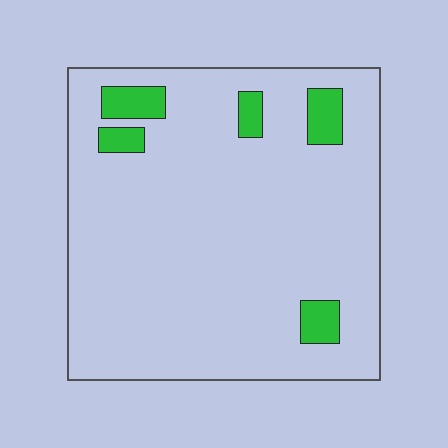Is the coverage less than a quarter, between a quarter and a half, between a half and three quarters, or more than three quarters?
Less than a quarter.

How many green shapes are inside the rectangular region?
5.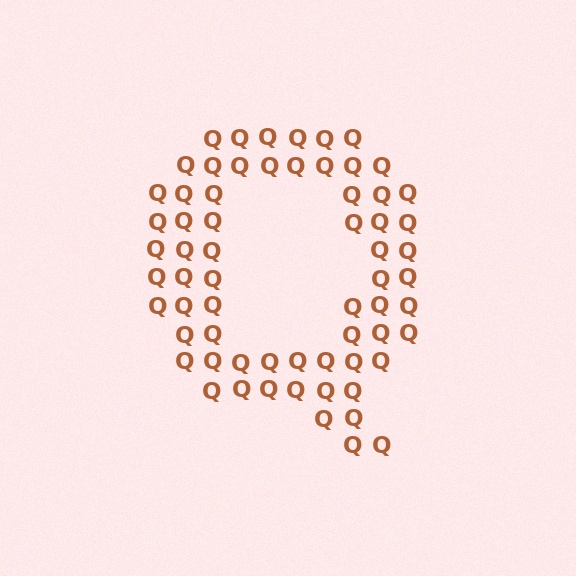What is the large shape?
The large shape is the letter Q.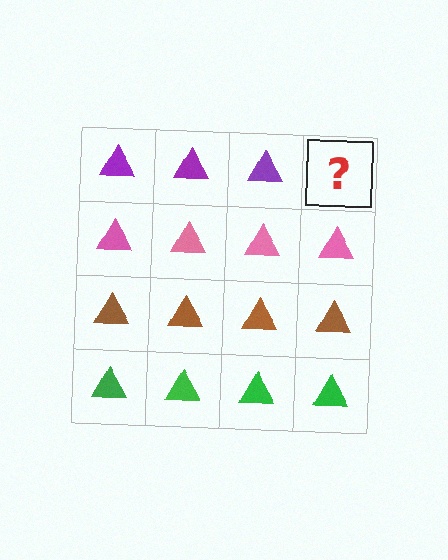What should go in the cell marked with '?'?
The missing cell should contain a purple triangle.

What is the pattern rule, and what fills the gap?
The rule is that each row has a consistent color. The gap should be filled with a purple triangle.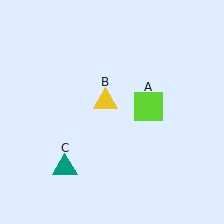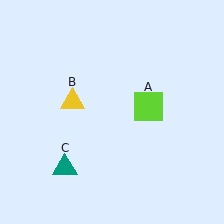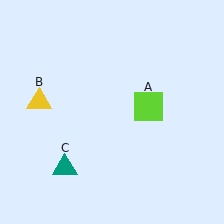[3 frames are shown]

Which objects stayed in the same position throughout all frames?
Lime square (object A) and teal triangle (object C) remained stationary.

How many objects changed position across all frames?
1 object changed position: yellow triangle (object B).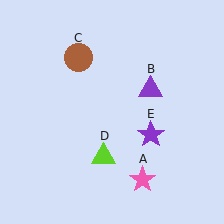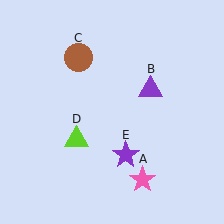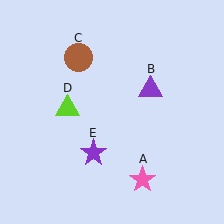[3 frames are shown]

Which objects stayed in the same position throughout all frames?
Pink star (object A) and purple triangle (object B) and brown circle (object C) remained stationary.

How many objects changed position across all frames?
2 objects changed position: lime triangle (object D), purple star (object E).